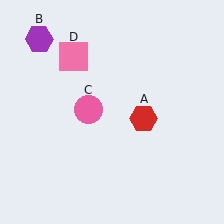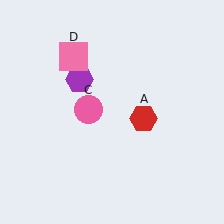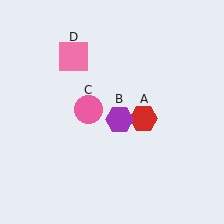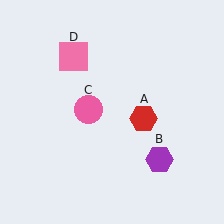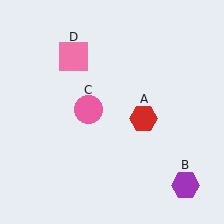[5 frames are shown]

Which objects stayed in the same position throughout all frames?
Red hexagon (object A) and pink circle (object C) and pink square (object D) remained stationary.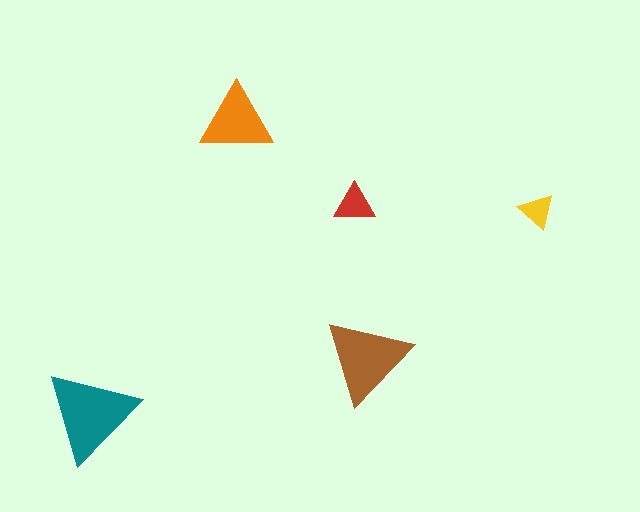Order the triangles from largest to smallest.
the teal one, the brown one, the orange one, the red one, the yellow one.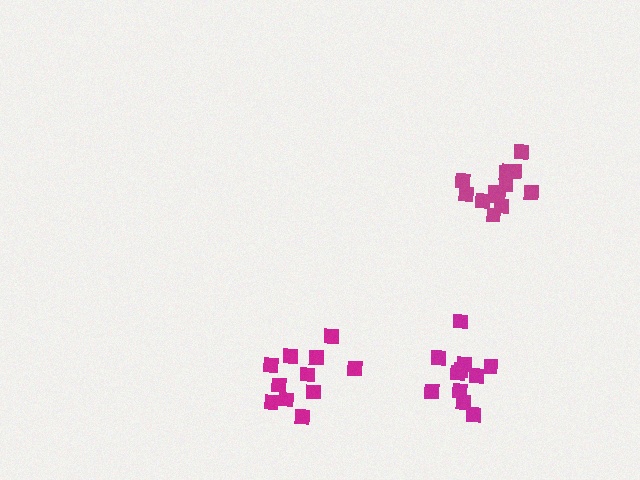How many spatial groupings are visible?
There are 3 spatial groupings.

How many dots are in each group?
Group 1: 11 dots, Group 2: 13 dots, Group 3: 11 dots (35 total).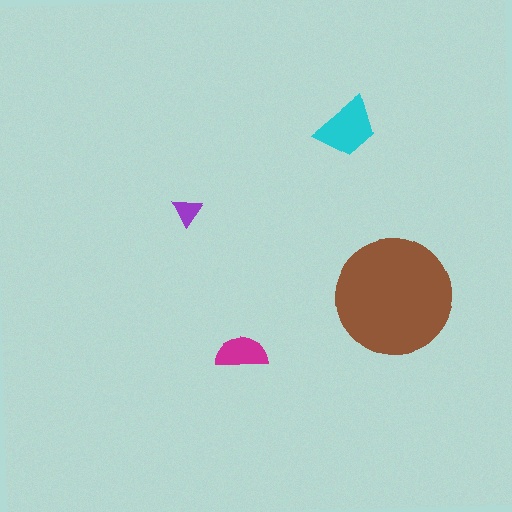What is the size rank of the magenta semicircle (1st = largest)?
3rd.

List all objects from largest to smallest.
The brown circle, the cyan trapezoid, the magenta semicircle, the purple triangle.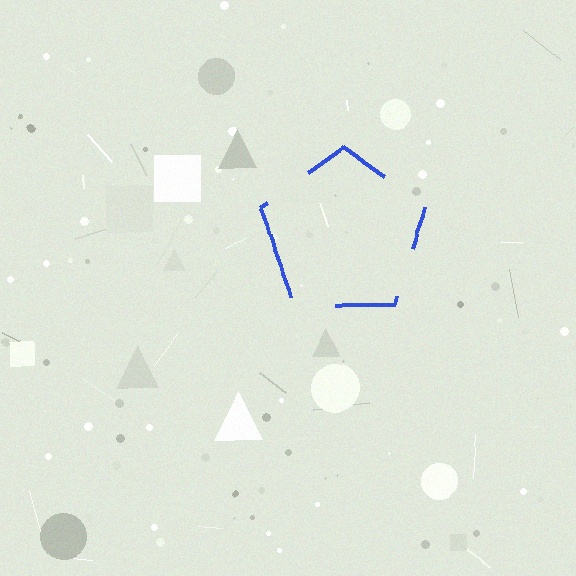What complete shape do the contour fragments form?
The contour fragments form a pentagon.